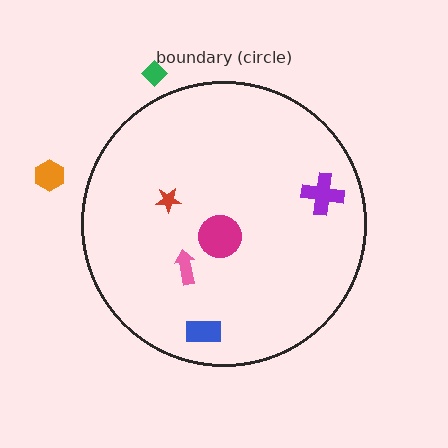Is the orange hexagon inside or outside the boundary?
Outside.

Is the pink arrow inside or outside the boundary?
Inside.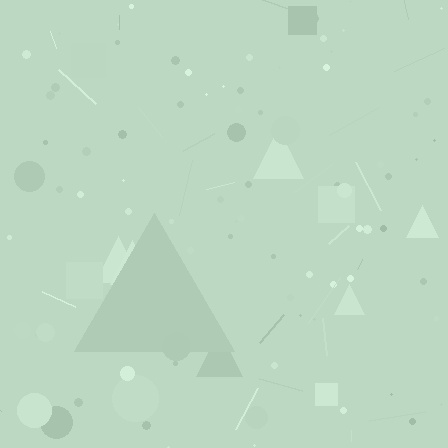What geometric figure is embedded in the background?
A triangle is embedded in the background.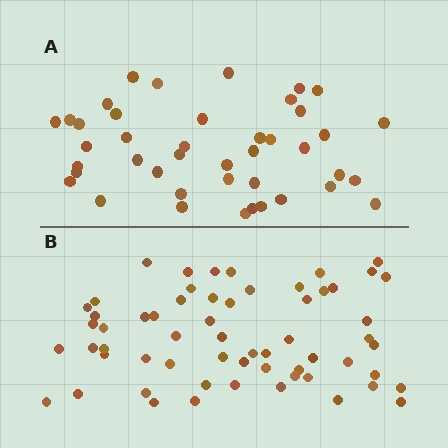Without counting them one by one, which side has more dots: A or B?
Region B (the bottom region) has more dots.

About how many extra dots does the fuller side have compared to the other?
Region B has approximately 20 more dots than region A.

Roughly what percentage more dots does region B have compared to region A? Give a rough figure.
About 45% more.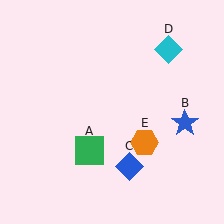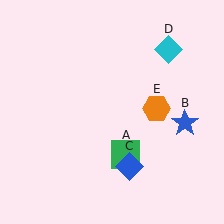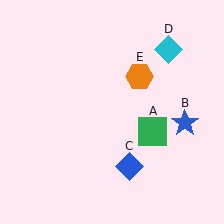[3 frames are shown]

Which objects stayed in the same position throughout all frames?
Blue star (object B) and blue diamond (object C) and cyan diamond (object D) remained stationary.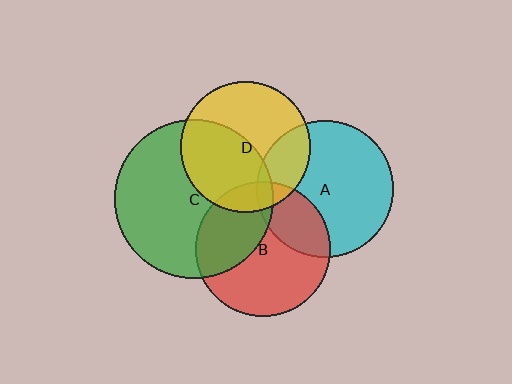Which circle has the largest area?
Circle C (green).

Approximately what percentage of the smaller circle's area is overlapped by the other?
Approximately 25%.